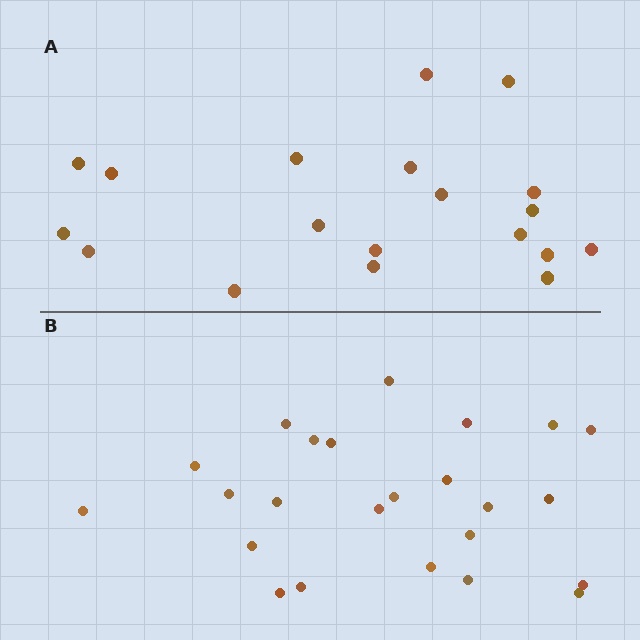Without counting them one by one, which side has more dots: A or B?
Region B (the bottom region) has more dots.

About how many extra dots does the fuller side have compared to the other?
Region B has about 5 more dots than region A.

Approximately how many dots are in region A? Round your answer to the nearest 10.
About 20 dots. (The exact count is 19, which rounds to 20.)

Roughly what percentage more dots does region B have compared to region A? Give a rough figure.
About 25% more.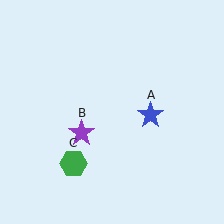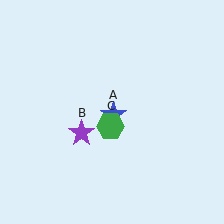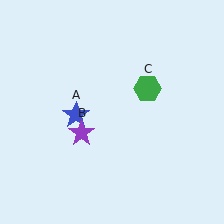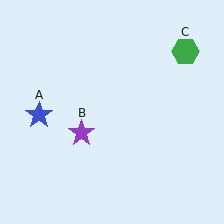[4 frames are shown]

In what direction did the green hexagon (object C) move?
The green hexagon (object C) moved up and to the right.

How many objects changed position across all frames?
2 objects changed position: blue star (object A), green hexagon (object C).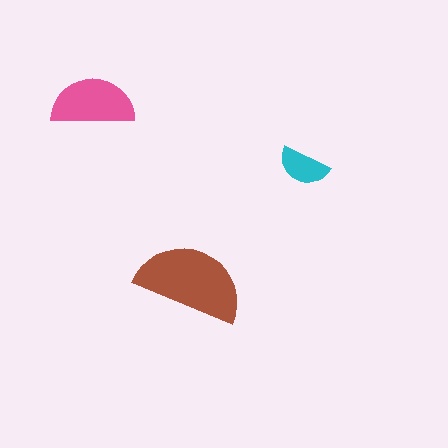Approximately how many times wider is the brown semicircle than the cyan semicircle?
About 2 times wider.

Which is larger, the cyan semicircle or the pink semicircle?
The pink one.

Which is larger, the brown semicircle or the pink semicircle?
The brown one.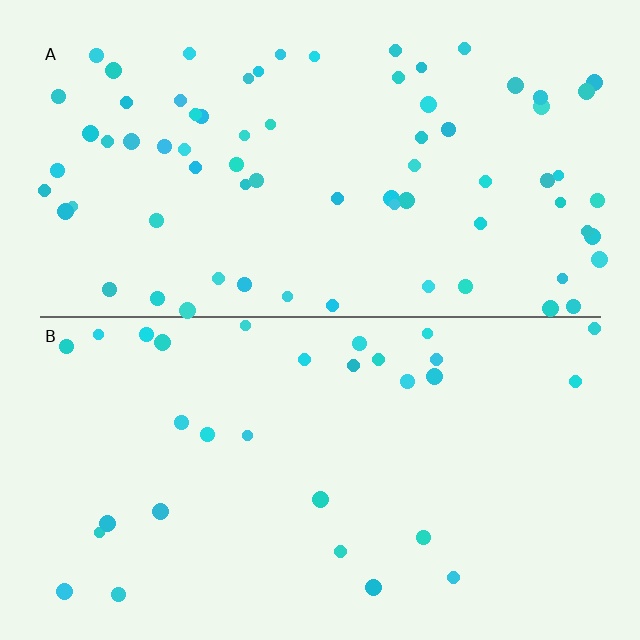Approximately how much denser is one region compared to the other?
Approximately 2.4× — region A over region B.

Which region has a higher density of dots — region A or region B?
A (the top).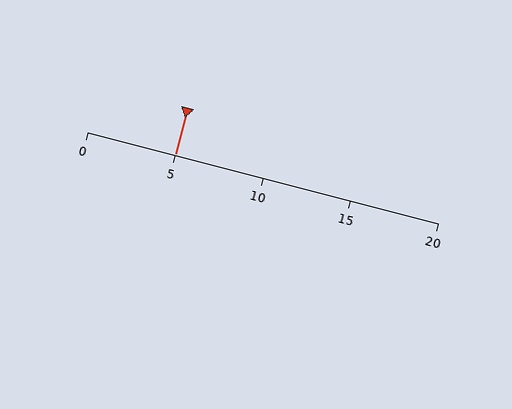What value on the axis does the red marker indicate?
The marker indicates approximately 5.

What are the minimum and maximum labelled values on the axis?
The axis runs from 0 to 20.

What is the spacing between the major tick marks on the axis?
The major ticks are spaced 5 apart.